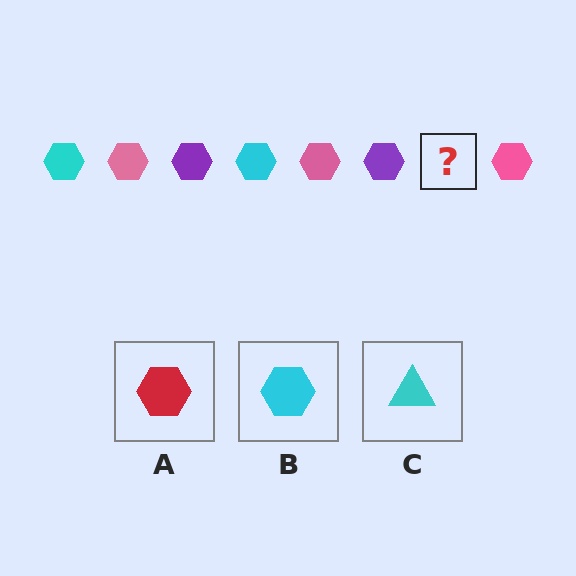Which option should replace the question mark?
Option B.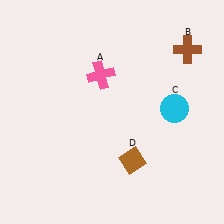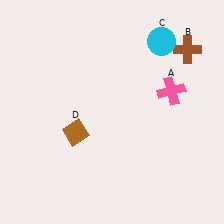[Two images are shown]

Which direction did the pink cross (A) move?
The pink cross (A) moved right.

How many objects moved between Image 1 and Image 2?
3 objects moved between the two images.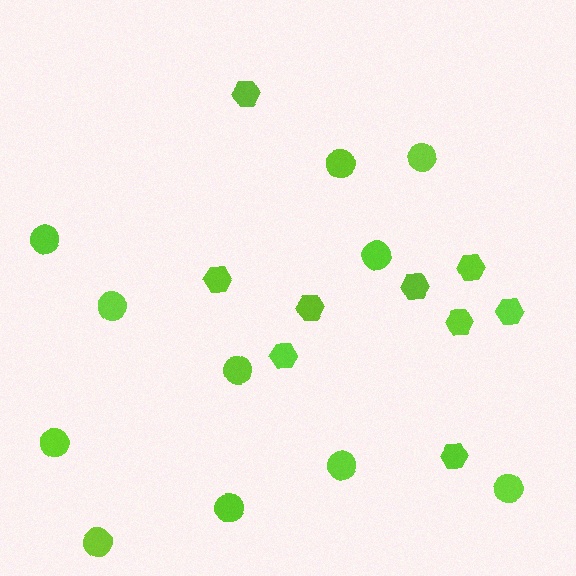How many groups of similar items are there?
There are 2 groups: one group of hexagons (9) and one group of circles (11).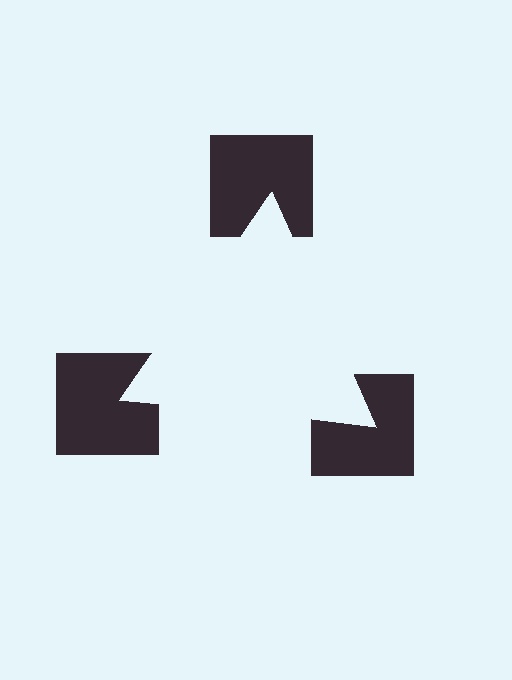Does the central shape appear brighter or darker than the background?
It typically appears slightly brighter than the background, even though no actual brightness change is drawn.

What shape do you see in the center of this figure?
An illusory triangle — its edges are inferred from the aligned wedge cuts in the notched squares, not physically drawn.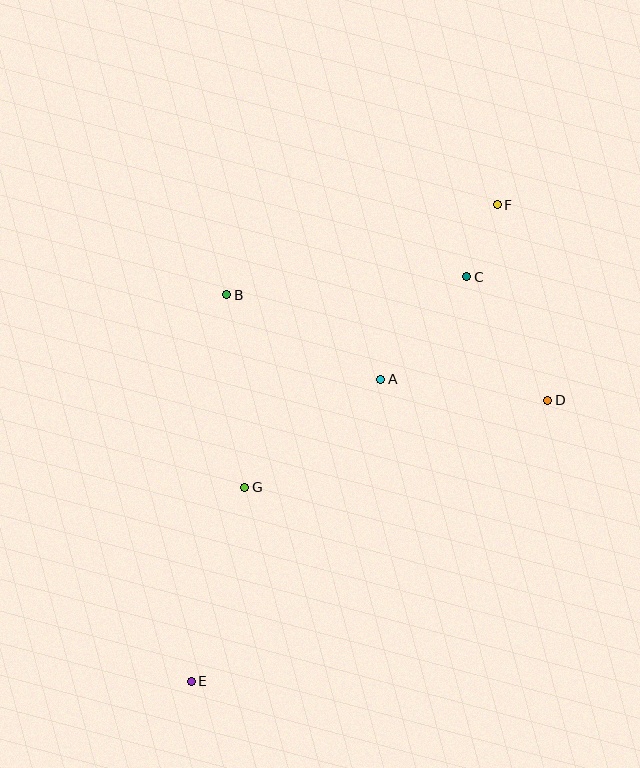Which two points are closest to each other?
Points C and F are closest to each other.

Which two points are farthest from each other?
Points E and F are farthest from each other.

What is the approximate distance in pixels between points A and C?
The distance between A and C is approximately 133 pixels.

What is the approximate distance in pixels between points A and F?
The distance between A and F is approximately 210 pixels.